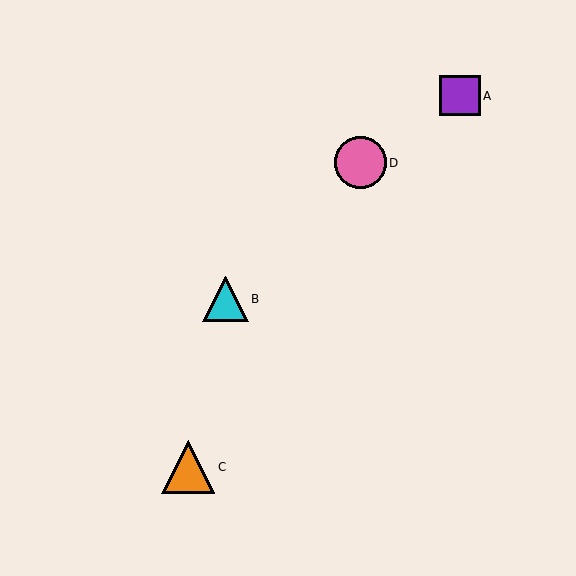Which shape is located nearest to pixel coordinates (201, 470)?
The orange triangle (labeled C) at (188, 467) is nearest to that location.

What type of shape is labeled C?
Shape C is an orange triangle.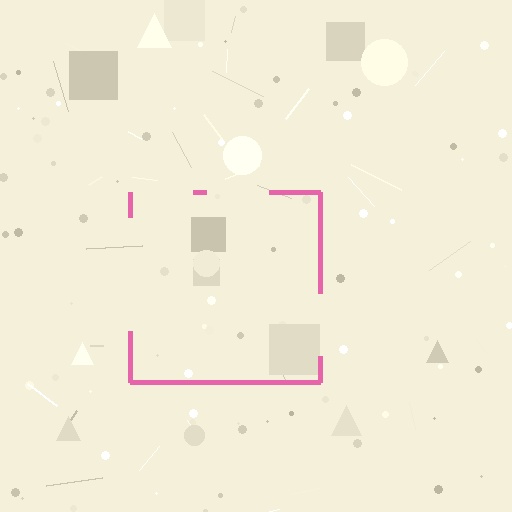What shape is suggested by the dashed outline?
The dashed outline suggests a square.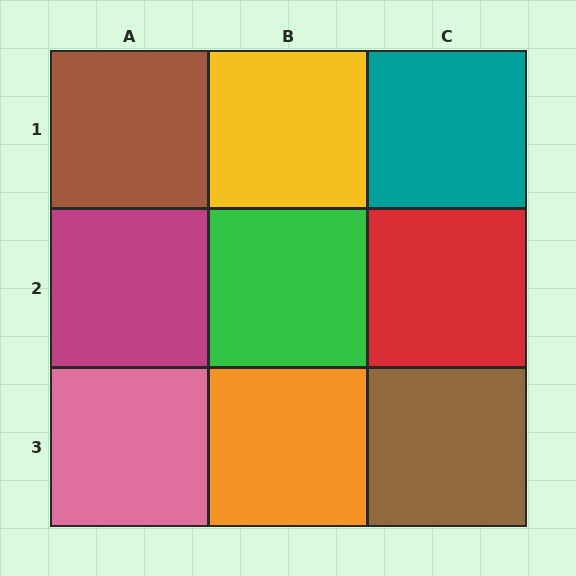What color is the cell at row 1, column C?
Teal.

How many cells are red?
1 cell is red.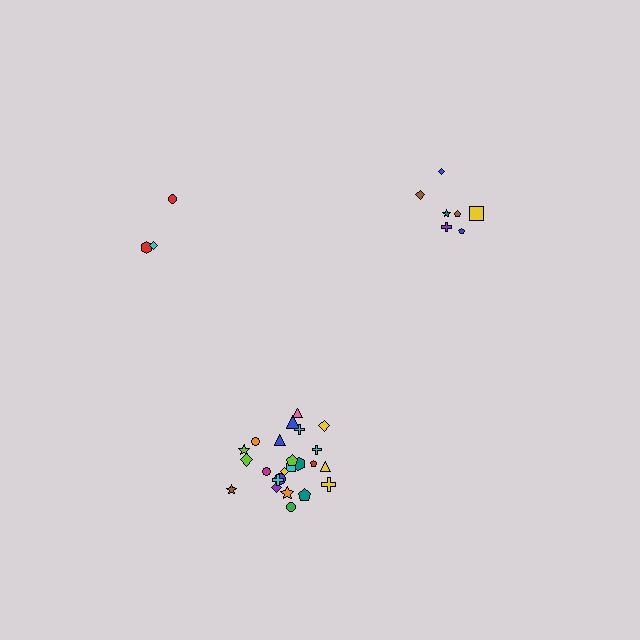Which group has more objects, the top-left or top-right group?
The top-right group.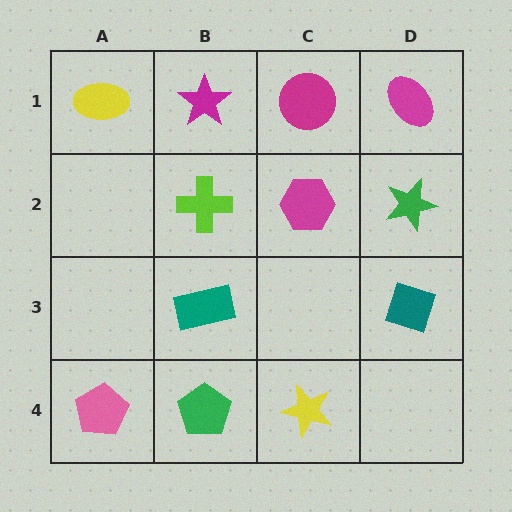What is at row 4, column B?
A green pentagon.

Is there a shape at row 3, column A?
No, that cell is empty.